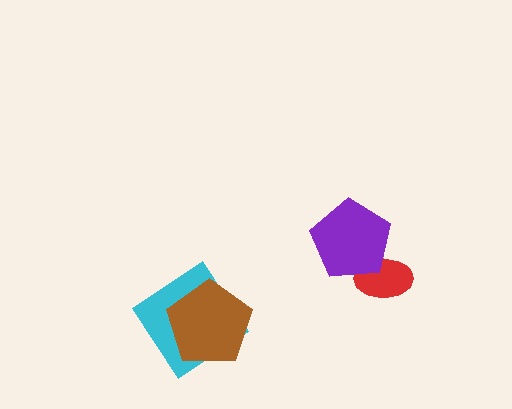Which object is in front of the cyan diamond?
The brown pentagon is in front of the cyan diamond.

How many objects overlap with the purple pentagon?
1 object overlaps with the purple pentagon.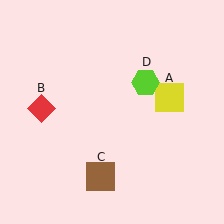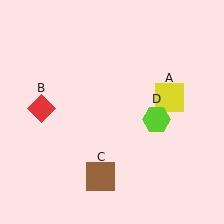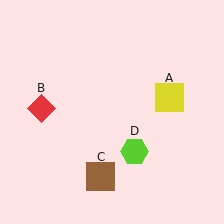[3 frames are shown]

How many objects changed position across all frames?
1 object changed position: lime hexagon (object D).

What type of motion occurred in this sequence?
The lime hexagon (object D) rotated clockwise around the center of the scene.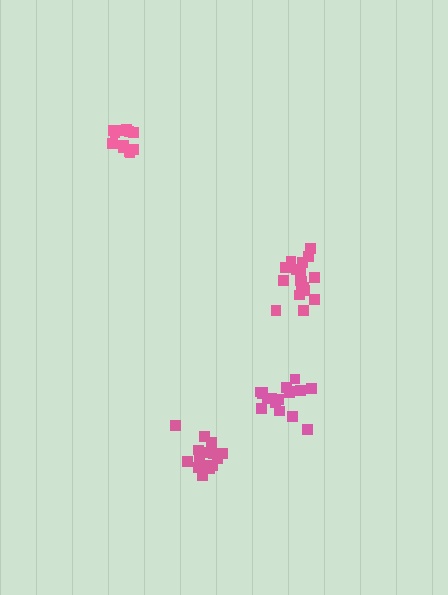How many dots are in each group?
Group 1: 17 dots, Group 2: 13 dots, Group 3: 16 dots, Group 4: 18 dots (64 total).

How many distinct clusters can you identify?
There are 4 distinct clusters.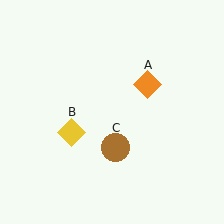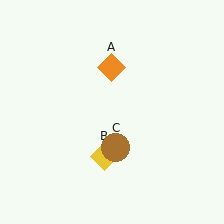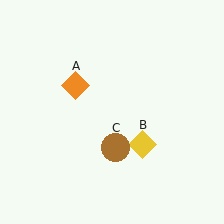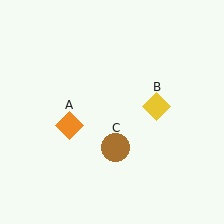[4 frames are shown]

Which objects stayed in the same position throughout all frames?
Brown circle (object C) remained stationary.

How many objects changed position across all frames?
2 objects changed position: orange diamond (object A), yellow diamond (object B).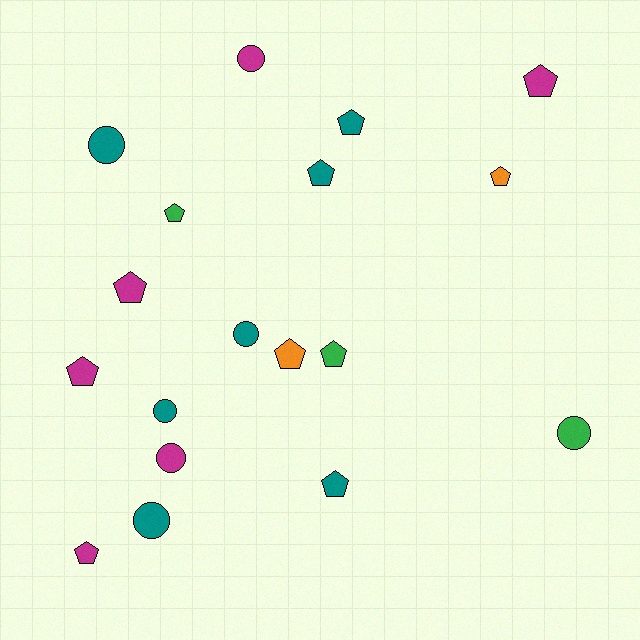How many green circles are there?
There is 1 green circle.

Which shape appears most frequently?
Pentagon, with 11 objects.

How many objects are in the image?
There are 18 objects.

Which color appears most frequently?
Teal, with 7 objects.